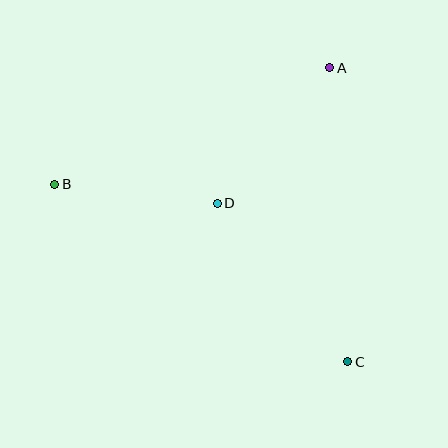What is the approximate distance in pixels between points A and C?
The distance between A and C is approximately 295 pixels.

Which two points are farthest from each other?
Points B and C are farthest from each other.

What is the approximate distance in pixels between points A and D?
The distance between A and D is approximately 176 pixels.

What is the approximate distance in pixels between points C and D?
The distance between C and D is approximately 205 pixels.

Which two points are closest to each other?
Points B and D are closest to each other.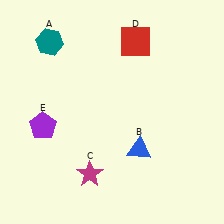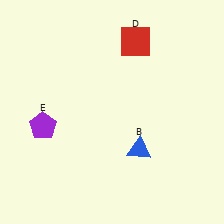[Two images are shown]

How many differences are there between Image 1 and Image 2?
There are 2 differences between the two images.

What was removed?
The magenta star (C), the teal hexagon (A) were removed in Image 2.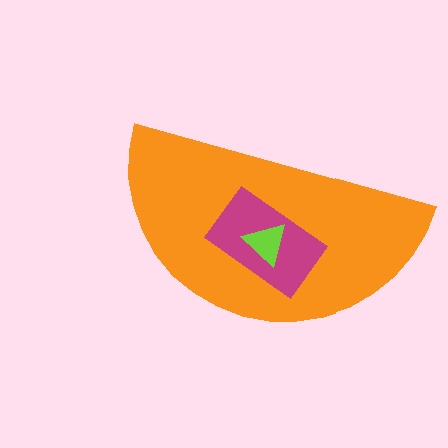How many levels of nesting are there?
3.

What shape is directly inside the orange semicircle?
The magenta rectangle.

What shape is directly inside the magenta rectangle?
The lime triangle.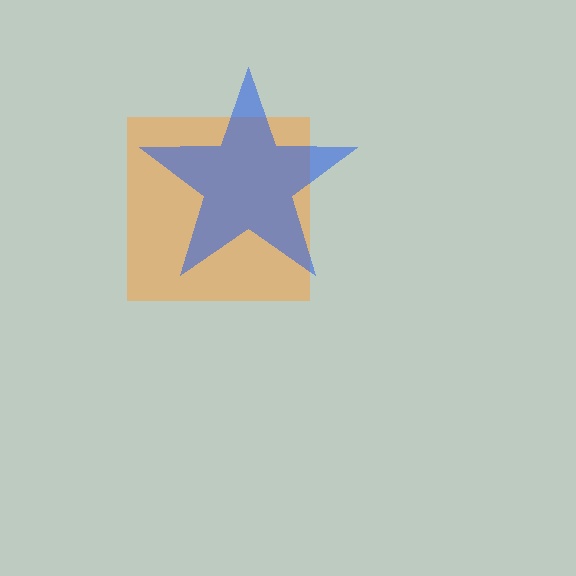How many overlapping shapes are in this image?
There are 2 overlapping shapes in the image.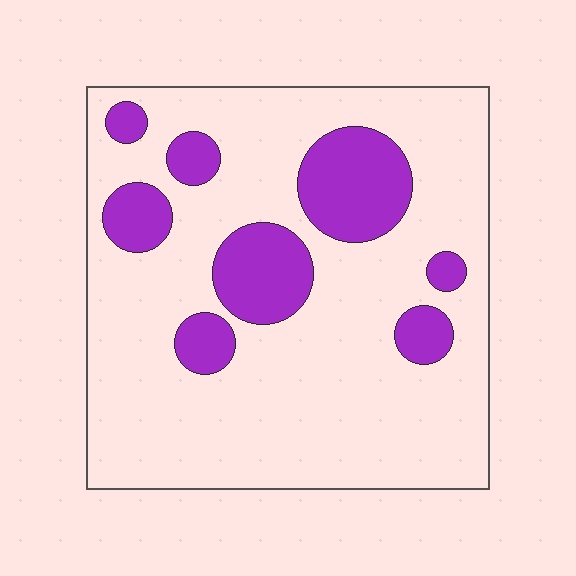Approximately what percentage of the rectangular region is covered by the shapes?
Approximately 20%.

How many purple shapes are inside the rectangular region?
8.